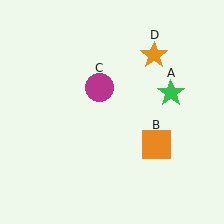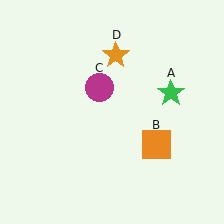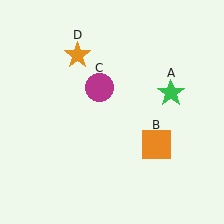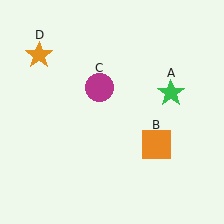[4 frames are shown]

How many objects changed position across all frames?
1 object changed position: orange star (object D).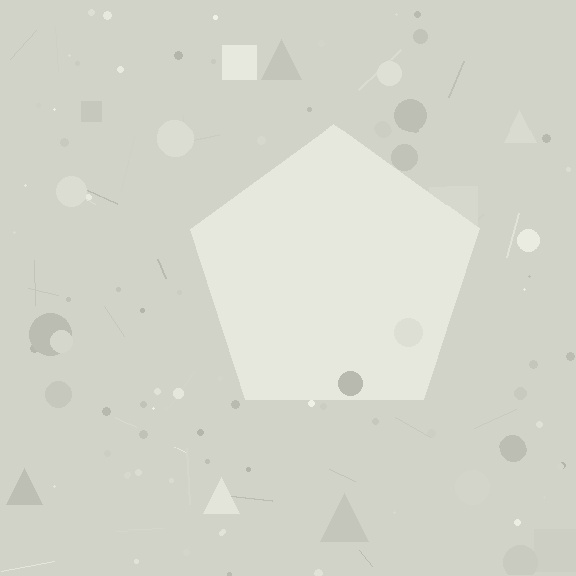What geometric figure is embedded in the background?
A pentagon is embedded in the background.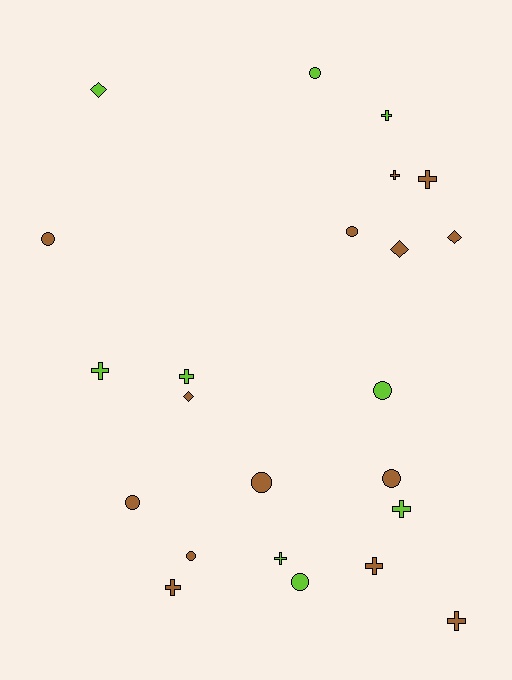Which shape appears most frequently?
Cross, with 10 objects.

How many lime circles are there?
There are 3 lime circles.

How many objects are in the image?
There are 23 objects.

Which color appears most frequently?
Brown, with 14 objects.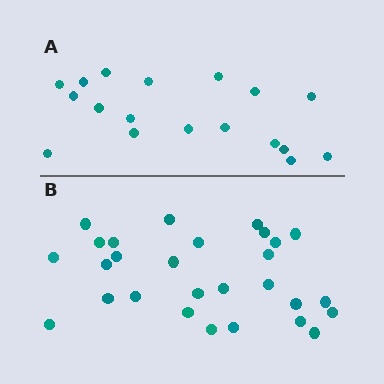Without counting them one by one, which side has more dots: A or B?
Region B (the bottom region) has more dots.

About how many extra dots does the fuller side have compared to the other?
Region B has roughly 10 or so more dots than region A.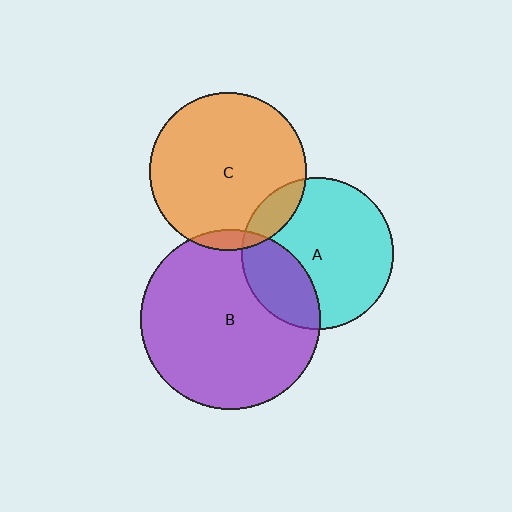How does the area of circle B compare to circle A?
Approximately 1.4 times.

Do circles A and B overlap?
Yes.